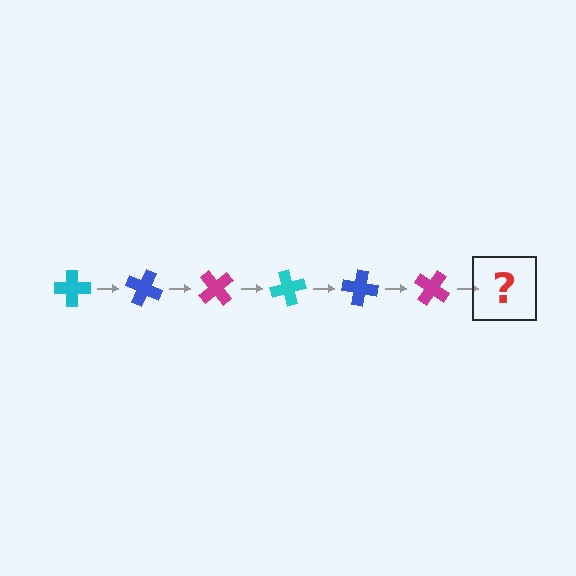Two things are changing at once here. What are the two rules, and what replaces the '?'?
The two rules are that it rotates 25 degrees each step and the color cycles through cyan, blue, and magenta. The '?' should be a cyan cross, rotated 150 degrees from the start.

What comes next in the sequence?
The next element should be a cyan cross, rotated 150 degrees from the start.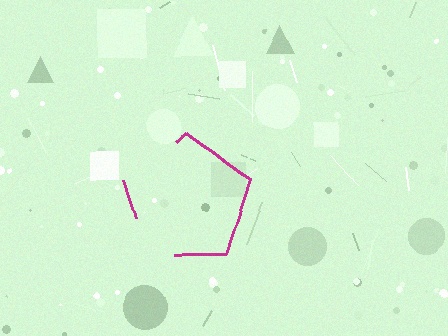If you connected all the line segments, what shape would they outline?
They would outline a pentagon.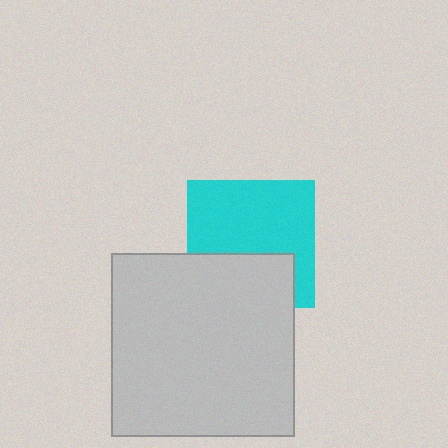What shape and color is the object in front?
The object in front is a light gray square.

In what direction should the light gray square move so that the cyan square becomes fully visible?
The light gray square should move down. That is the shortest direction to clear the overlap and leave the cyan square fully visible.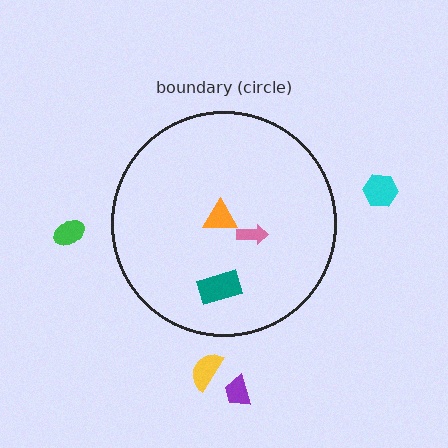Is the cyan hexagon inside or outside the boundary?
Outside.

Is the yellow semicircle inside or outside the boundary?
Outside.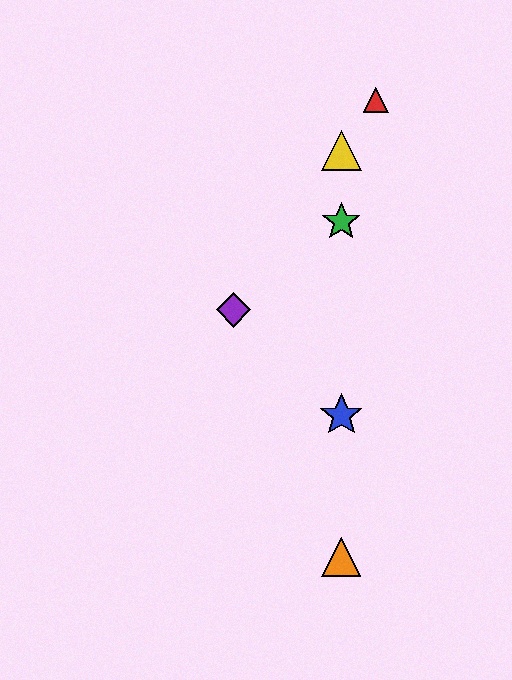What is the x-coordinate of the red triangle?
The red triangle is at x≈376.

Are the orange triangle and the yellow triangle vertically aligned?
Yes, both are at x≈341.